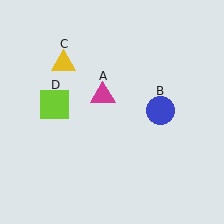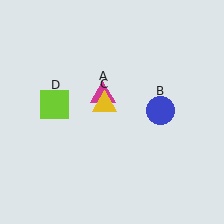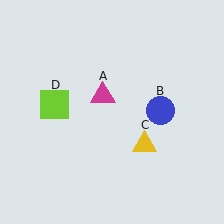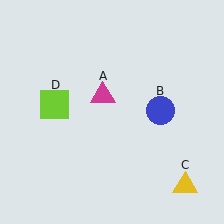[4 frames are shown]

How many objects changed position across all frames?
1 object changed position: yellow triangle (object C).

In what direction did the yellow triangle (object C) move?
The yellow triangle (object C) moved down and to the right.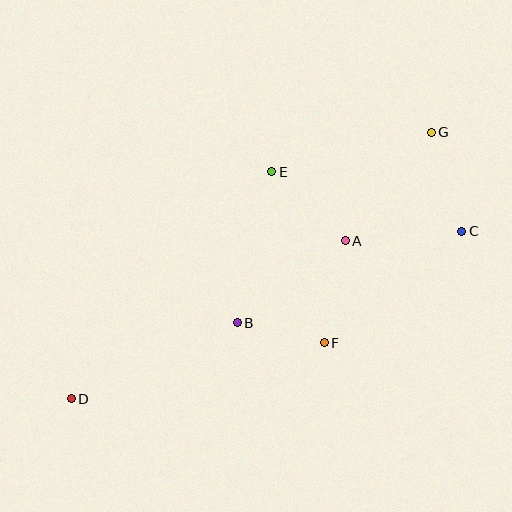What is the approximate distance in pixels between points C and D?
The distance between C and D is approximately 425 pixels.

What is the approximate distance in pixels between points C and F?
The distance between C and F is approximately 177 pixels.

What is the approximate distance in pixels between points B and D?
The distance between B and D is approximately 183 pixels.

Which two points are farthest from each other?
Points D and G are farthest from each other.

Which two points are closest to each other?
Points B and F are closest to each other.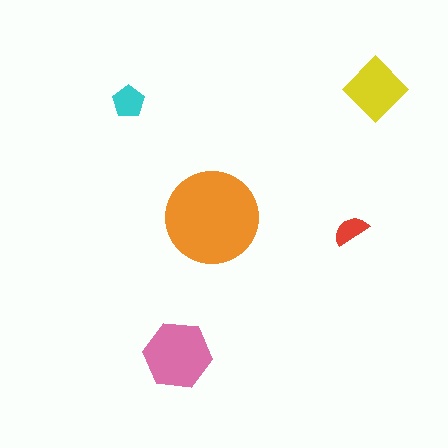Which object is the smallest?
The red semicircle.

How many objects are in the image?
There are 5 objects in the image.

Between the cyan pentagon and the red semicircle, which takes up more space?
The cyan pentagon.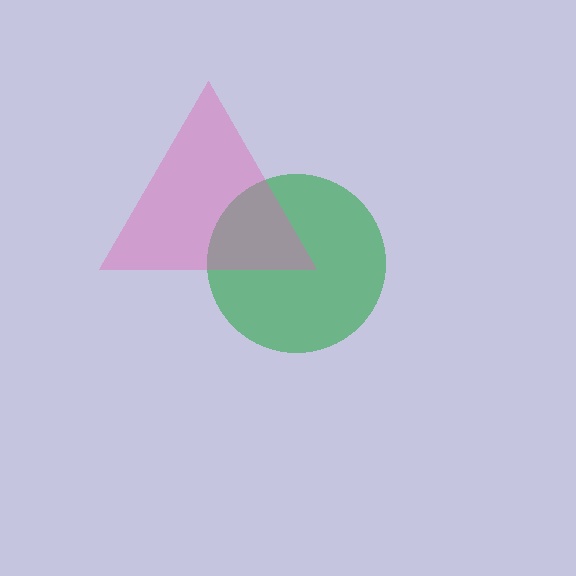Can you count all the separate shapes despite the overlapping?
Yes, there are 2 separate shapes.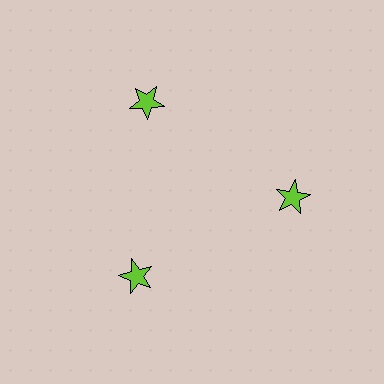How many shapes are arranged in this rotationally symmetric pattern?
There are 3 shapes, arranged in 3 groups of 1.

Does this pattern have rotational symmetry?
Yes, this pattern has 3-fold rotational symmetry. It looks the same after rotating 120 degrees around the center.